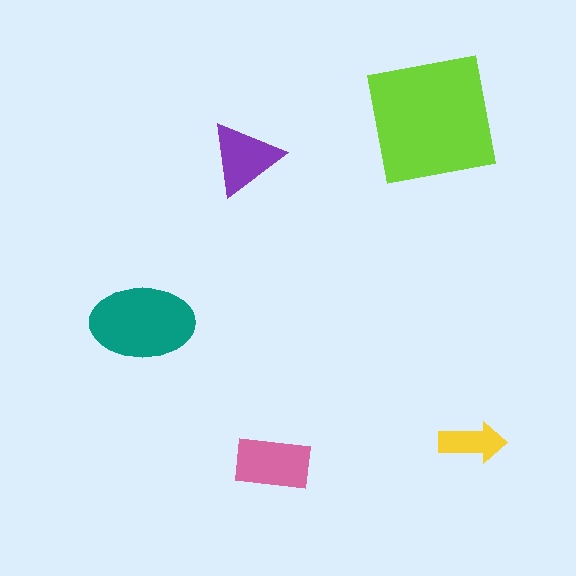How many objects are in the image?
There are 5 objects in the image.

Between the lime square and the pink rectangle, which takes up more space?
The lime square.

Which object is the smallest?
The yellow arrow.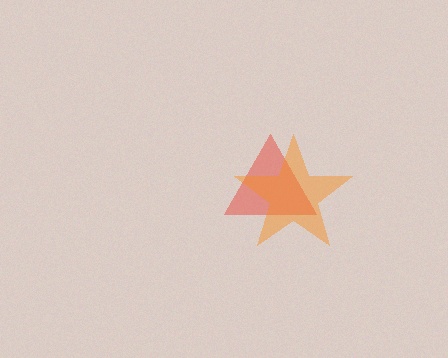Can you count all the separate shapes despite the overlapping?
Yes, there are 2 separate shapes.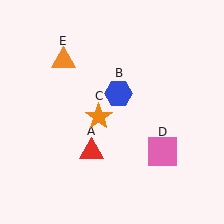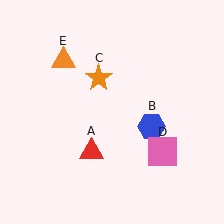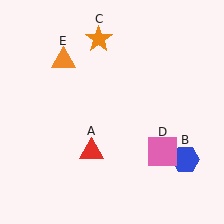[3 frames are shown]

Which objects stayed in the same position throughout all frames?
Red triangle (object A) and pink square (object D) and orange triangle (object E) remained stationary.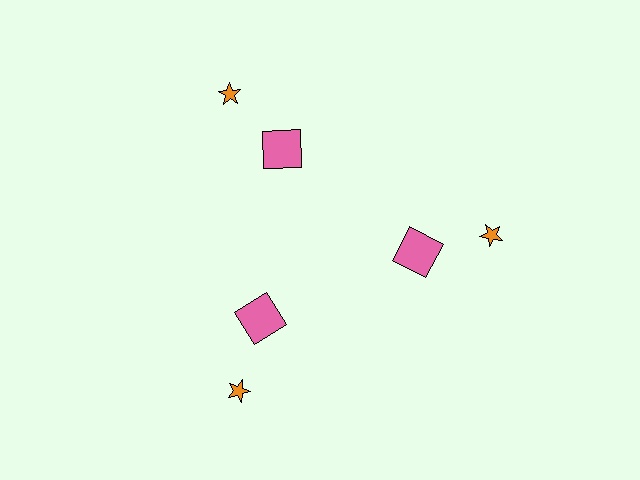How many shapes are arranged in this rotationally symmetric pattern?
There are 6 shapes, arranged in 3 groups of 2.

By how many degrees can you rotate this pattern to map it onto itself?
The pattern maps onto itself every 120 degrees of rotation.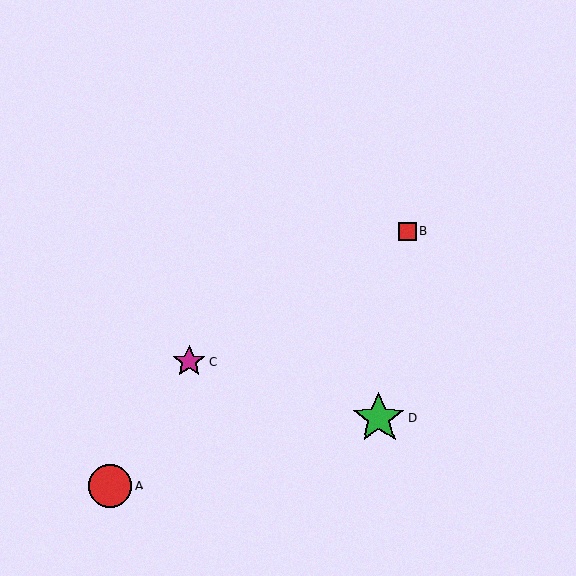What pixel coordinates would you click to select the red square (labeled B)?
Click at (407, 231) to select the red square B.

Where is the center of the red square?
The center of the red square is at (407, 231).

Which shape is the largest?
The green star (labeled D) is the largest.